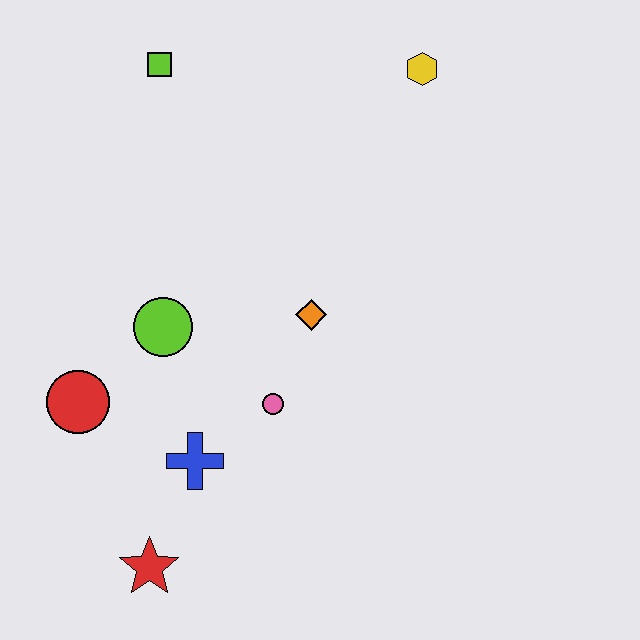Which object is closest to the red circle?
The lime circle is closest to the red circle.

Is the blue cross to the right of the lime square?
Yes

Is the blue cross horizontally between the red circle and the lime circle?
No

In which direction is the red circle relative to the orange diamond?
The red circle is to the left of the orange diamond.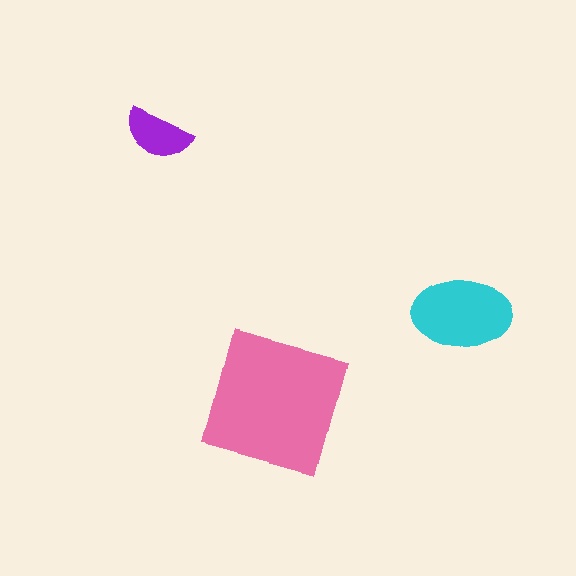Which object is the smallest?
The purple semicircle.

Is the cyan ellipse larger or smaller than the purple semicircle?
Larger.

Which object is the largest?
The pink square.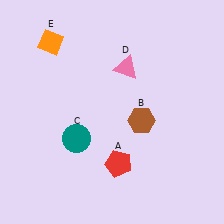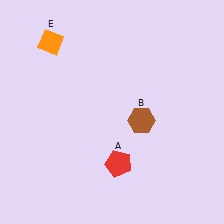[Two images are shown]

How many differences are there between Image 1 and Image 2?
There are 2 differences between the two images.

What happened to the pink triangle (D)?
The pink triangle (D) was removed in Image 2. It was in the top-right area of Image 1.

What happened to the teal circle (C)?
The teal circle (C) was removed in Image 2. It was in the bottom-left area of Image 1.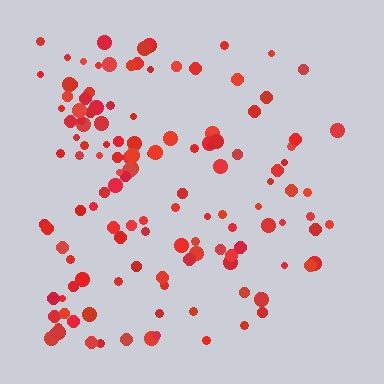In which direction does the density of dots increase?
From right to left, with the left side densest.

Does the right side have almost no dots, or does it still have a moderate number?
Still a moderate number, just noticeably fewer than the left.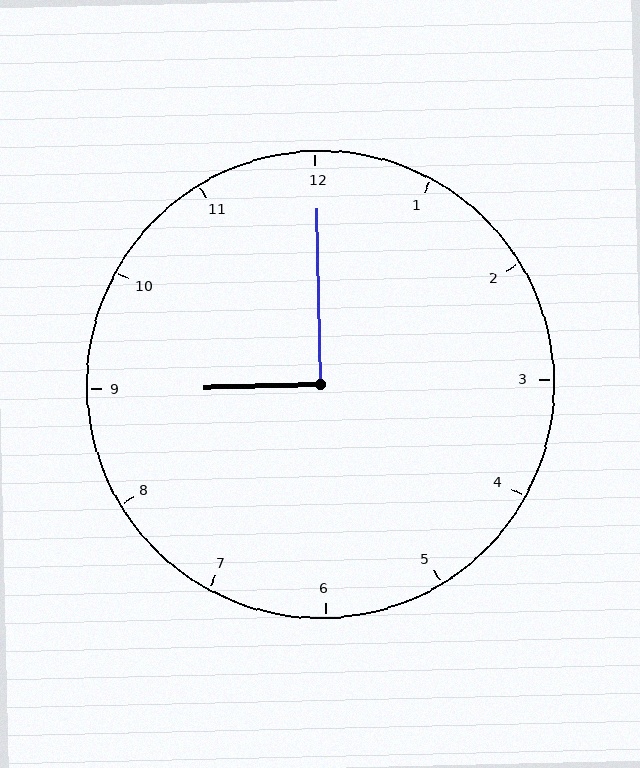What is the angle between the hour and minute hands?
Approximately 90 degrees.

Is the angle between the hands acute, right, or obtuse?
It is right.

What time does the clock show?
9:00.